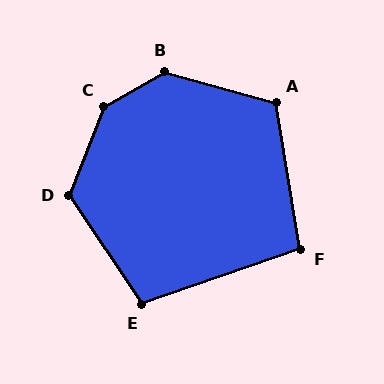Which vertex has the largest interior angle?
C, at approximately 141 degrees.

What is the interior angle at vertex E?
Approximately 105 degrees (obtuse).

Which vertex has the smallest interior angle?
F, at approximately 100 degrees.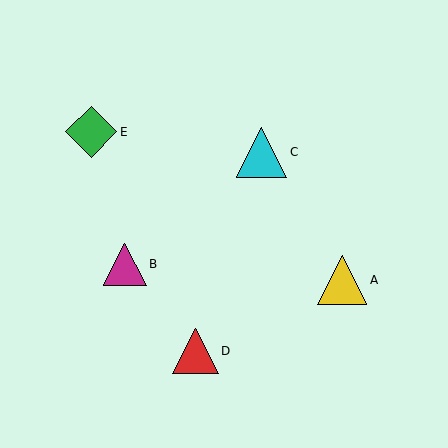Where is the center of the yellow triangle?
The center of the yellow triangle is at (342, 280).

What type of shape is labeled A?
Shape A is a yellow triangle.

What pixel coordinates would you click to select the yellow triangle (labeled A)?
Click at (342, 280) to select the yellow triangle A.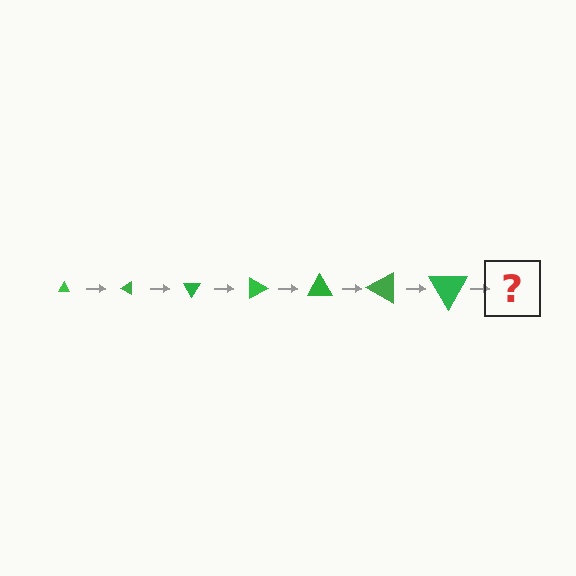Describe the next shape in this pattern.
It should be a triangle, larger than the previous one and rotated 210 degrees from the start.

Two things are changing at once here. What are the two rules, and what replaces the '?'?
The two rules are that the triangle grows larger each step and it rotates 30 degrees each step. The '?' should be a triangle, larger than the previous one and rotated 210 degrees from the start.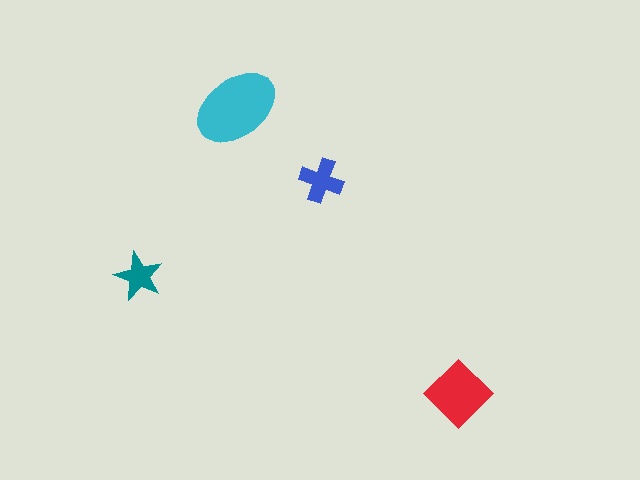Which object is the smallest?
The teal star.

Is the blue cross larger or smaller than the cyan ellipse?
Smaller.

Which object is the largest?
The cyan ellipse.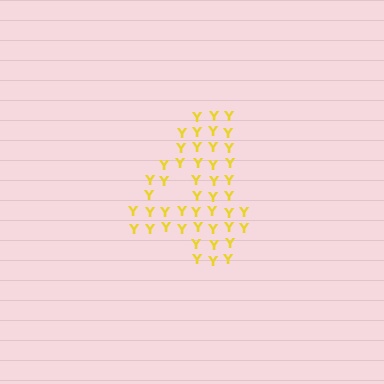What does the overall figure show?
The overall figure shows the digit 4.